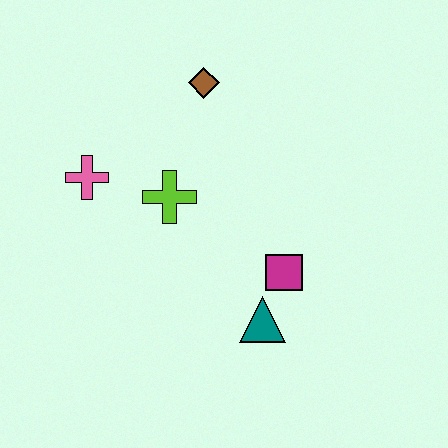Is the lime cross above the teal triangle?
Yes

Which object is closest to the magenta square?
The teal triangle is closest to the magenta square.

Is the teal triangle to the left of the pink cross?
No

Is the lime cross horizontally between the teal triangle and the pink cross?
Yes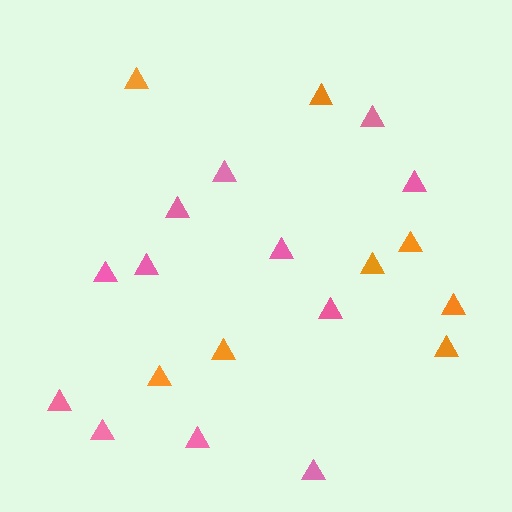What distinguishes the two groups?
There are 2 groups: one group of orange triangles (8) and one group of pink triangles (12).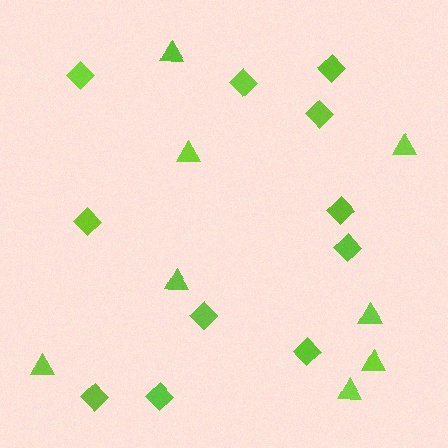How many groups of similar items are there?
There are 2 groups: one group of diamonds (11) and one group of triangles (8).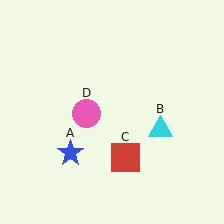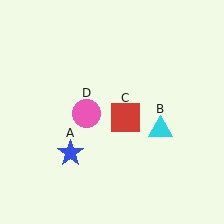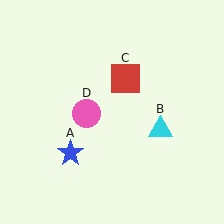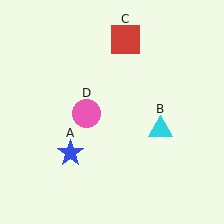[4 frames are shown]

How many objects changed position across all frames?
1 object changed position: red square (object C).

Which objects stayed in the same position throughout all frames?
Blue star (object A) and cyan triangle (object B) and pink circle (object D) remained stationary.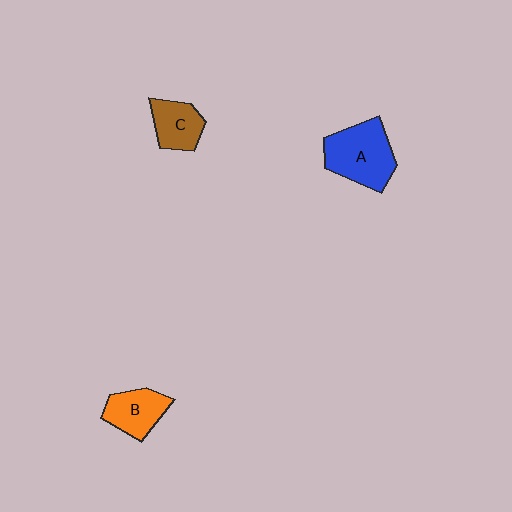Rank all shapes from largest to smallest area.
From largest to smallest: A (blue), B (orange), C (brown).